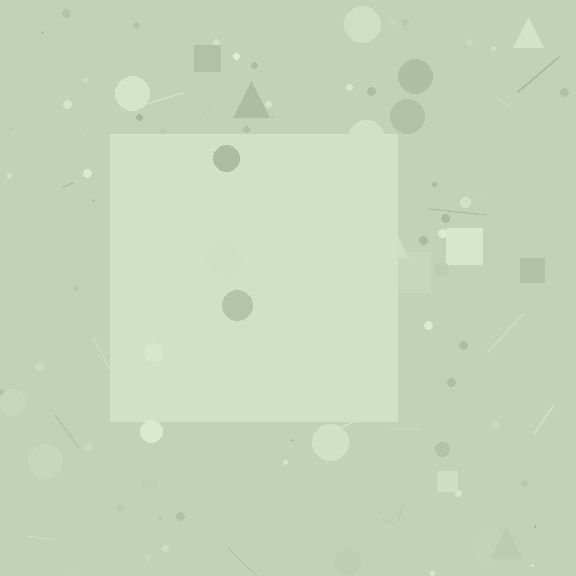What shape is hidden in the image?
A square is hidden in the image.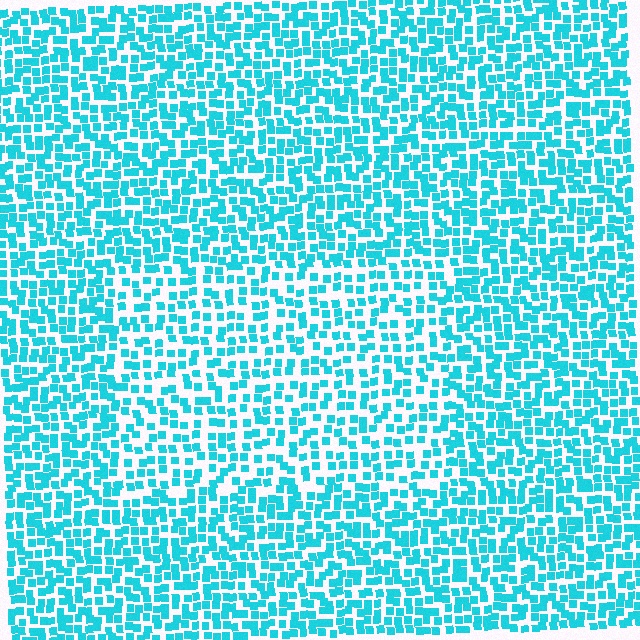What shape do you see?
I see a rectangle.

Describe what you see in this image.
The image contains small cyan elements arranged at two different densities. A rectangle-shaped region is visible where the elements are less densely packed than the surrounding area.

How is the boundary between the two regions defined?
The boundary is defined by a change in element density (approximately 1.5x ratio). All elements are the same color, size, and shape.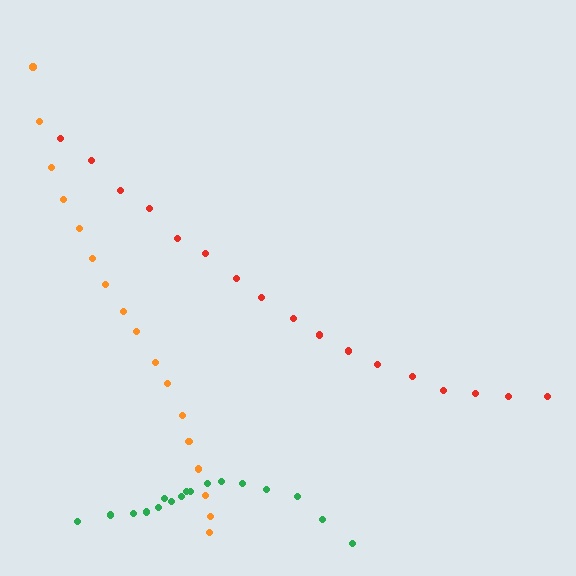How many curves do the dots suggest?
There are 3 distinct paths.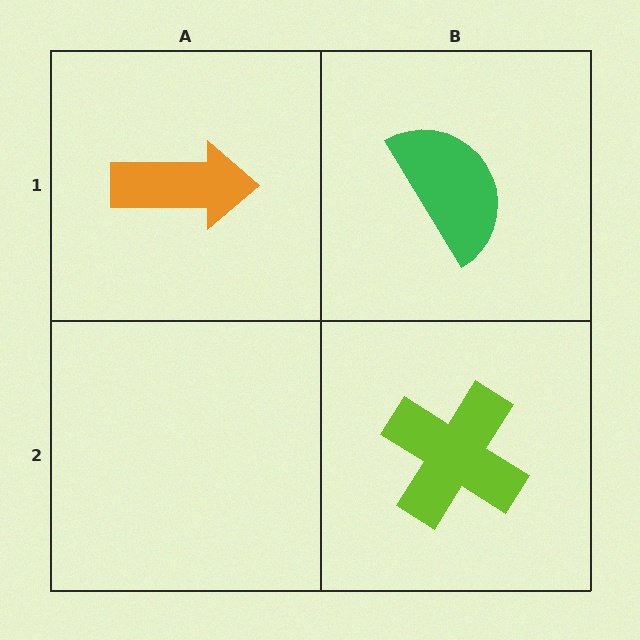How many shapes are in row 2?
1 shape.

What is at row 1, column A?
An orange arrow.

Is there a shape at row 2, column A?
No, that cell is empty.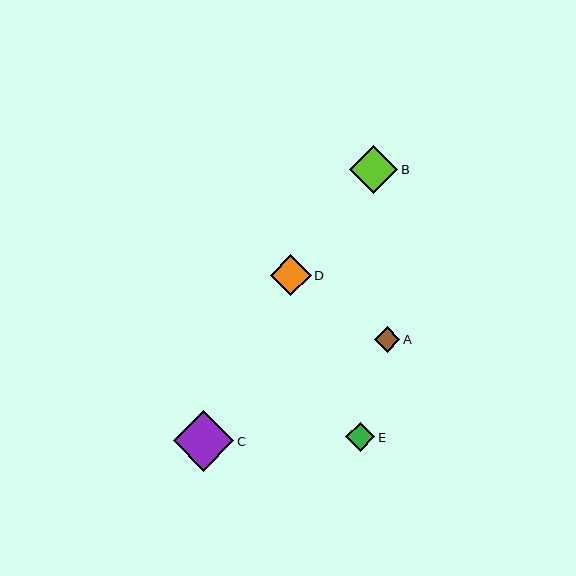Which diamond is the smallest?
Diamond A is the smallest with a size of approximately 25 pixels.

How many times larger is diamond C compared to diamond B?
Diamond C is approximately 1.3 times the size of diamond B.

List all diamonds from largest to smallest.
From largest to smallest: C, B, D, E, A.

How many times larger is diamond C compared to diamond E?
Diamond C is approximately 2.1 times the size of diamond E.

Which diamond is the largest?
Diamond C is the largest with a size of approximately 61 pixels.